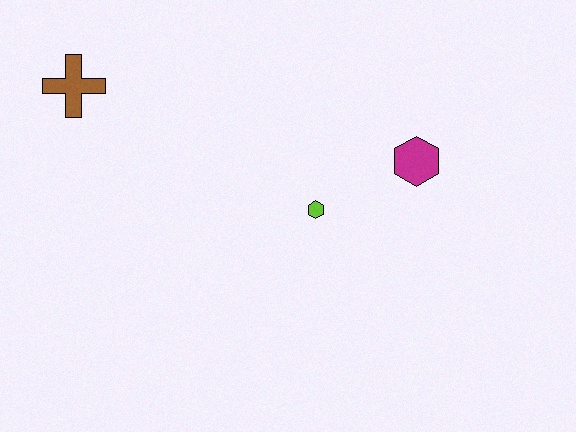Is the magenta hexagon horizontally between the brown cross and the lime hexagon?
No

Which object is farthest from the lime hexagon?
The brown cross is farthest from the lime hexagon.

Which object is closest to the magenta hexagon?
The lime hexagon is closest to the magenta hexagon.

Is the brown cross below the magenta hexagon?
No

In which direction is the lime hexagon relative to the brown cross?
The lime hexagon is to the right of the brown cross.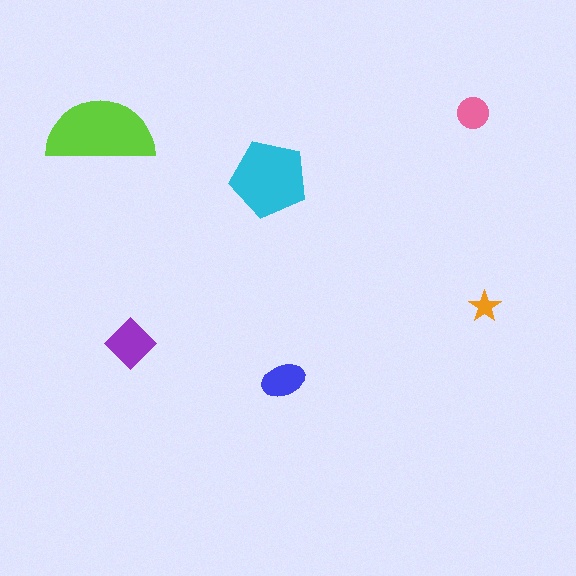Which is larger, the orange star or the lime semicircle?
The lime semicircle.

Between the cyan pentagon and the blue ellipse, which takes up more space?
The cyan pentagon.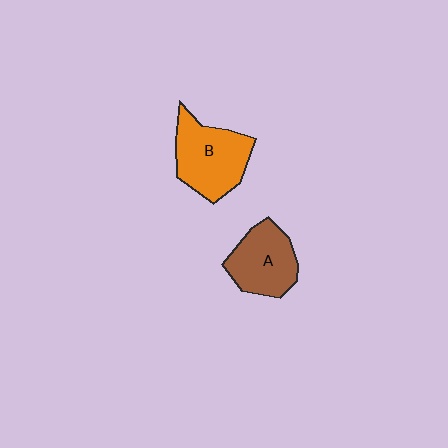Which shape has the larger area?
Shape B (orange).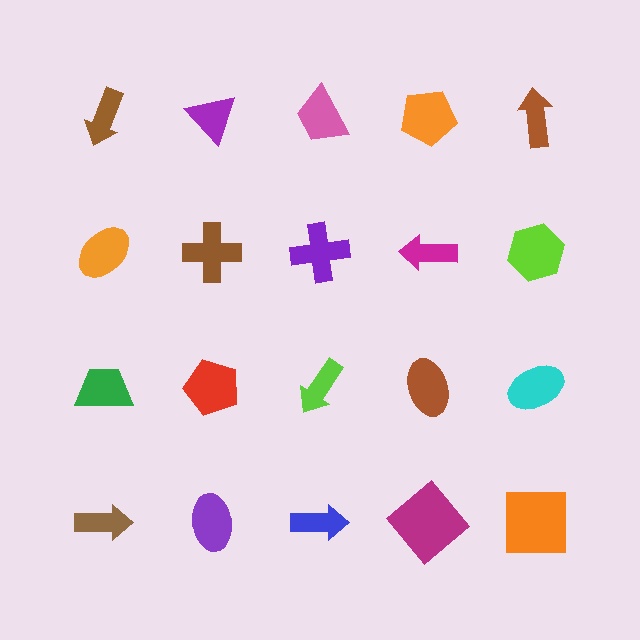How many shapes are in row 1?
5 shapes.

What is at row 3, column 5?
A cyan ellipse.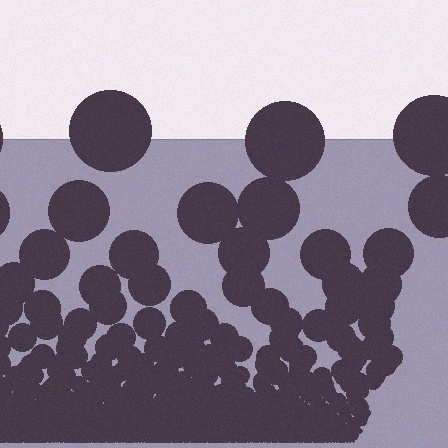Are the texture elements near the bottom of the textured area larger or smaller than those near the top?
Smaller. The gradient is inverted — elements near the bottom are smaller and denser.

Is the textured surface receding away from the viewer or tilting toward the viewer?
The surface appears to tilt toward the viewer. Texture elements get larger and sparser toward the top.